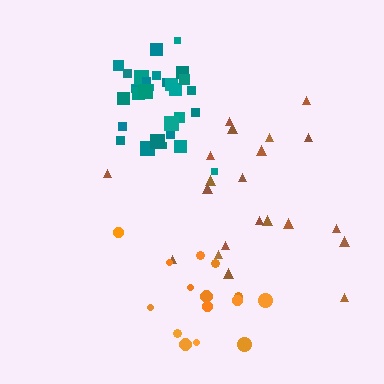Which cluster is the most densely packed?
Teal.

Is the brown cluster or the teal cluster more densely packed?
Teal.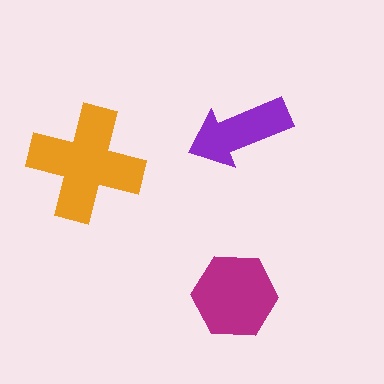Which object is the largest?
The orange cross.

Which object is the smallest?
The purple arrow.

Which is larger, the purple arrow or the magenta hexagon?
The magenta hexagon.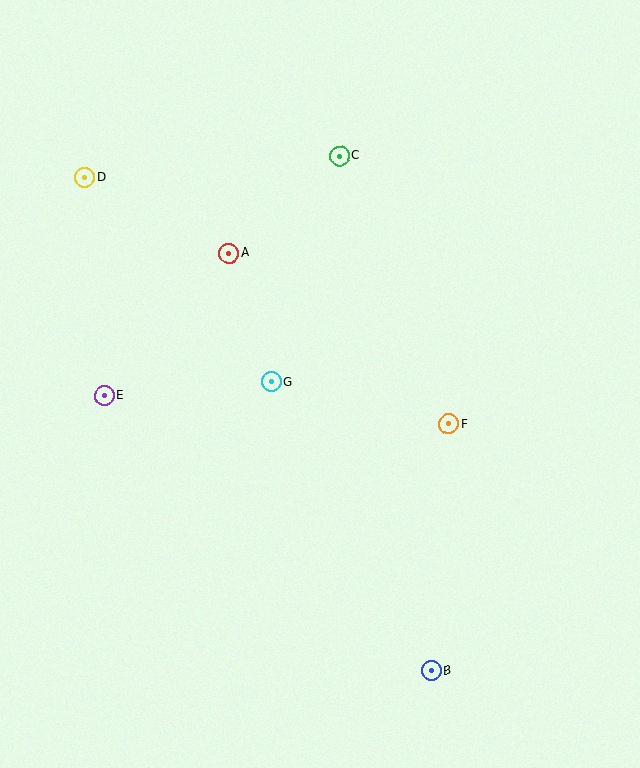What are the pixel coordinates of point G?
Point G is at (271, 382).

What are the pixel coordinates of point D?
Point D is at (85, 177).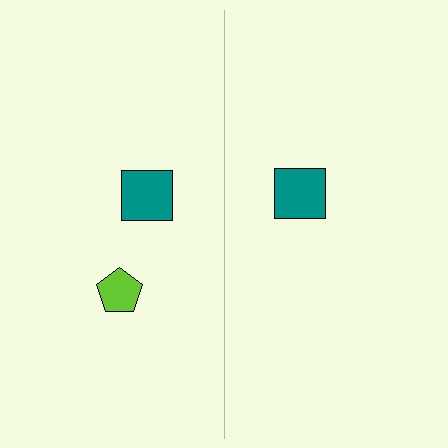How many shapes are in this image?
There are 3 shapes in this image.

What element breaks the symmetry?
A lime pentagon is missing from the right side.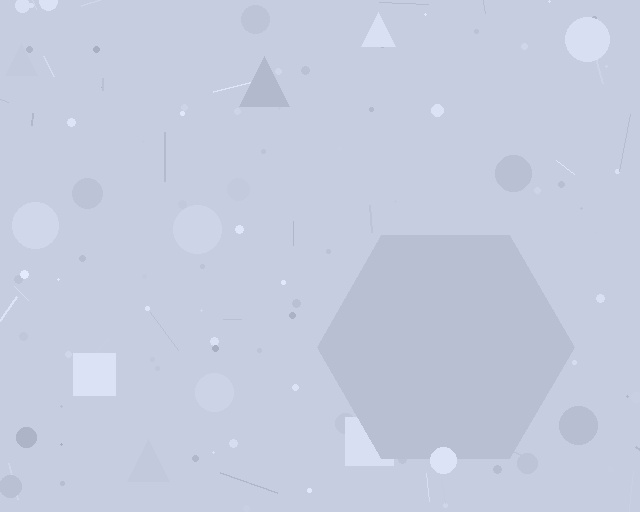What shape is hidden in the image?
A hexagon is hidden in the image.